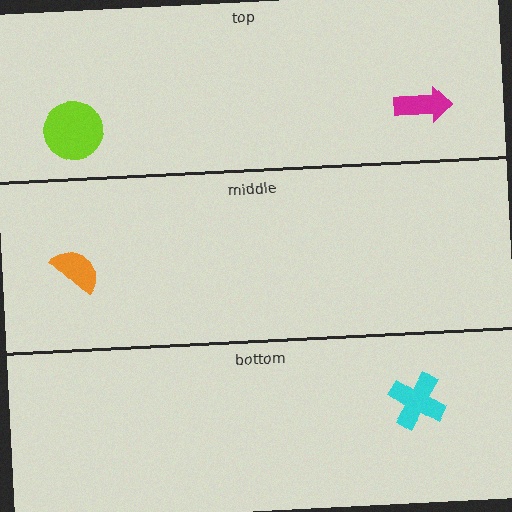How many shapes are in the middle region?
1.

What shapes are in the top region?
The lime circle, the magenta arrow.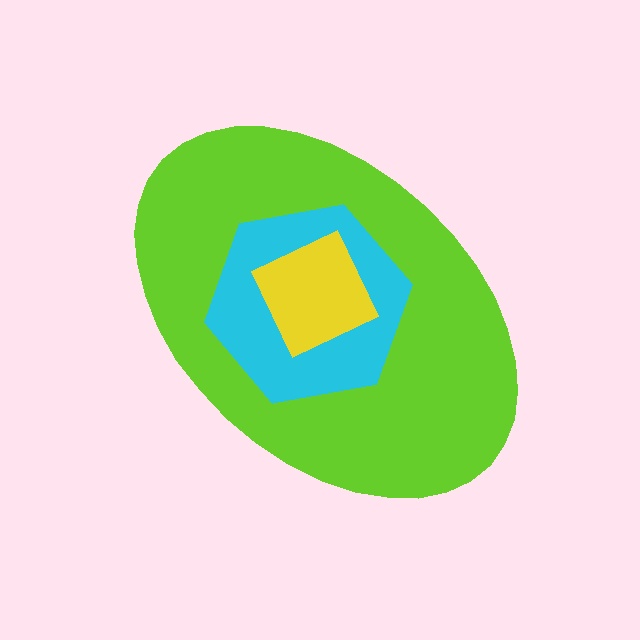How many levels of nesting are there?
3.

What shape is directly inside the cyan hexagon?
The yellow diamond.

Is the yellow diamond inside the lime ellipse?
Yes.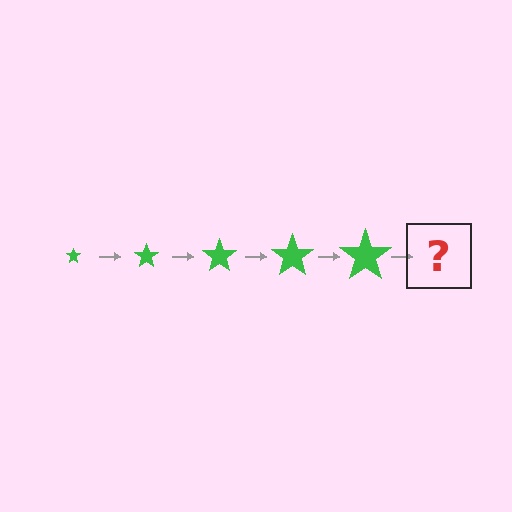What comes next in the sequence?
The next element should be a green star, larger than the previous one.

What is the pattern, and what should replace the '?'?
The pattern is that the star gets progressively larger each step. The '?' should be a green star, larger than the previous one.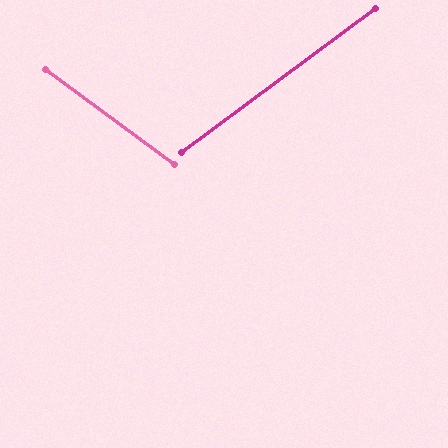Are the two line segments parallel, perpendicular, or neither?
Neither parallel nor perpendicular — they differ by about 73°.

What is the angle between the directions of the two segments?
Approximately 73 degrees.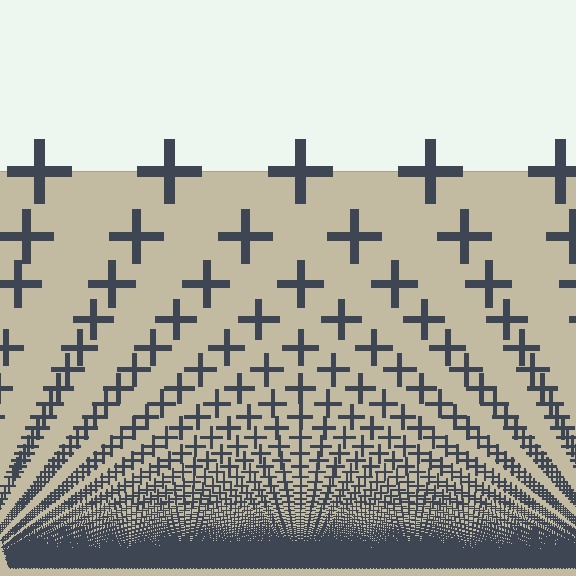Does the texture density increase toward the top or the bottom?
Density increases toward the bottom.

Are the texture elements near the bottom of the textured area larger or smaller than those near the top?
Smaller. The gradient is inverted — elements near the bottom are smaller and denser.